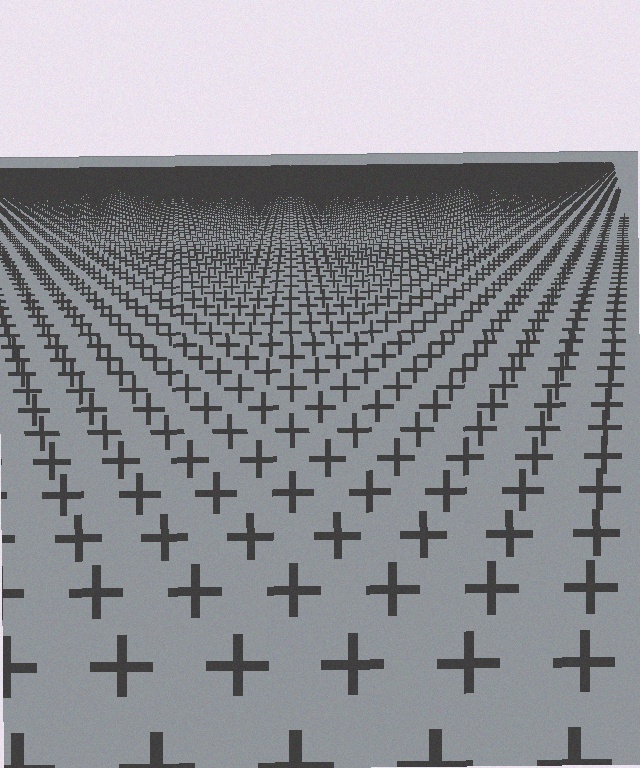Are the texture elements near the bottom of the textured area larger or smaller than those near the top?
Larger. Near the bottom, elements are closer to the viewer and appear at a bigger on-screen size.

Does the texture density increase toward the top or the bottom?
Density increases toward the top.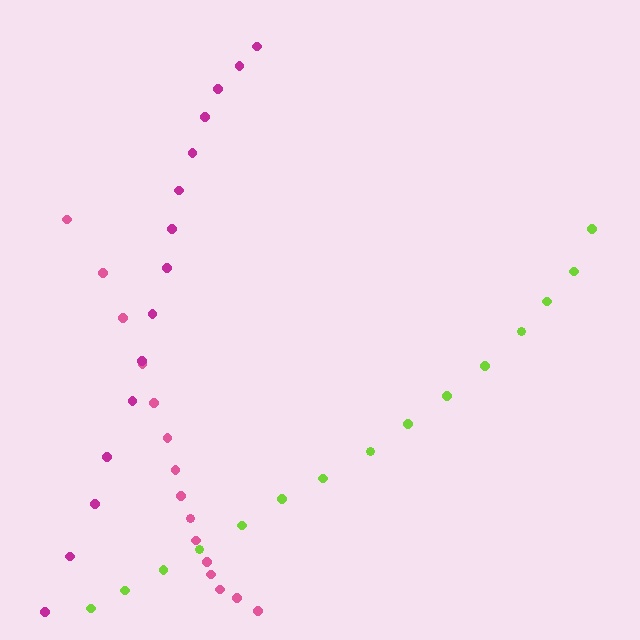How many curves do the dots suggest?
There are 3 distinct paths.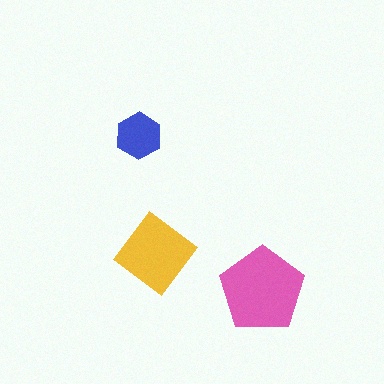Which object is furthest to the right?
The pink pentagon is rightmost.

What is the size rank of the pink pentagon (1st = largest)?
1st.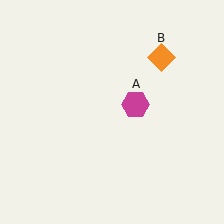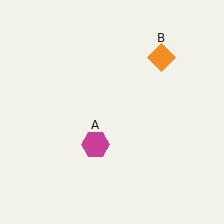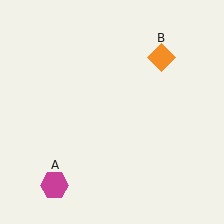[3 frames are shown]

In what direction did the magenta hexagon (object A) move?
The magenta hexagon (object A) moved down and to the left.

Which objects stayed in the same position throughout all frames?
Orange diamond (object B) remained stationary.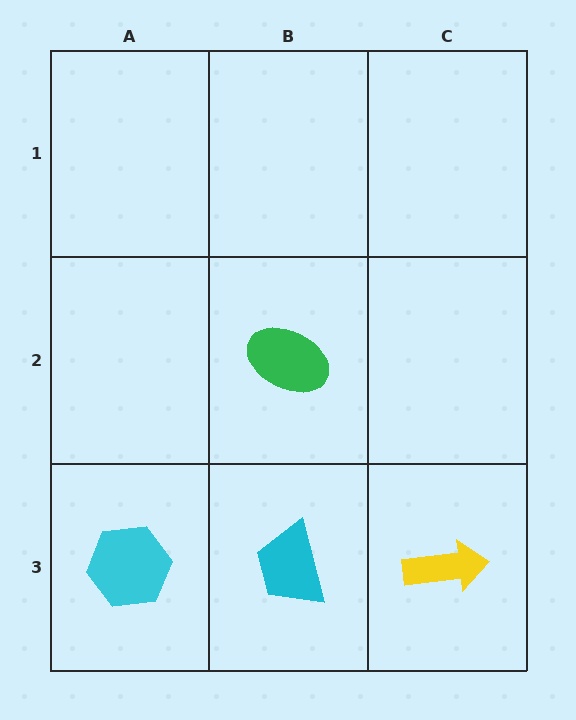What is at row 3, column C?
A yellow arrow.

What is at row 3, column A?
A cyan hexagon.